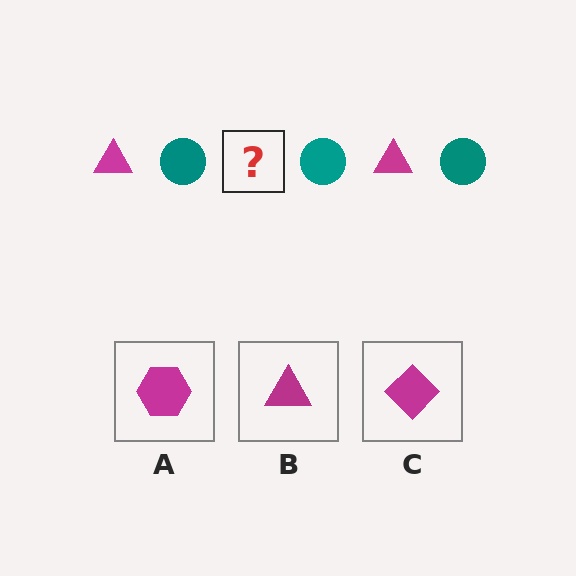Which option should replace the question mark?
Option B.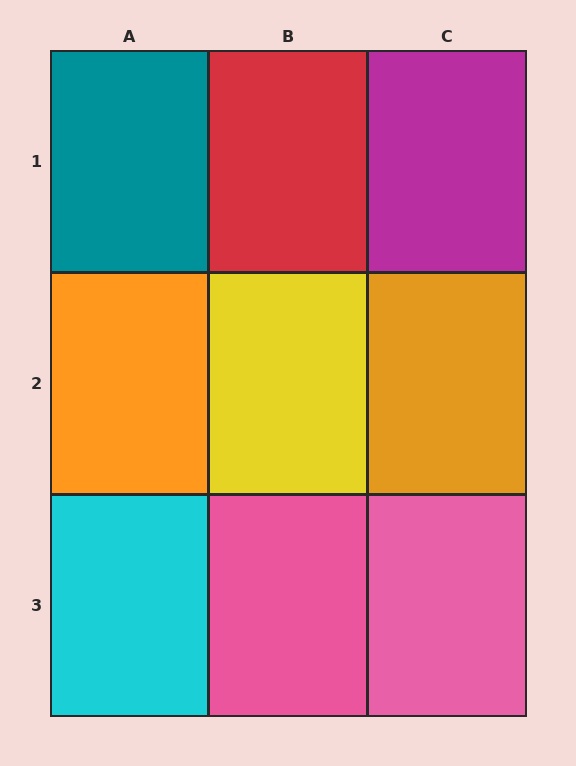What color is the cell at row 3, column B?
Pink.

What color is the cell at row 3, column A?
Cyan.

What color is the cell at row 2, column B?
Yellow.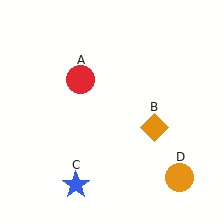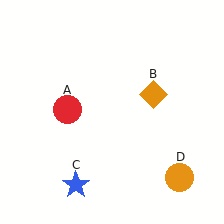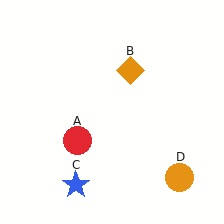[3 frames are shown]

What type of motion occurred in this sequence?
The red circle (object A), orange diamond (object B) rotated counterclockwise around the center of the scene.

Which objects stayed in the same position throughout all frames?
Blue star (object C) and orange circle (object D) remained stationary.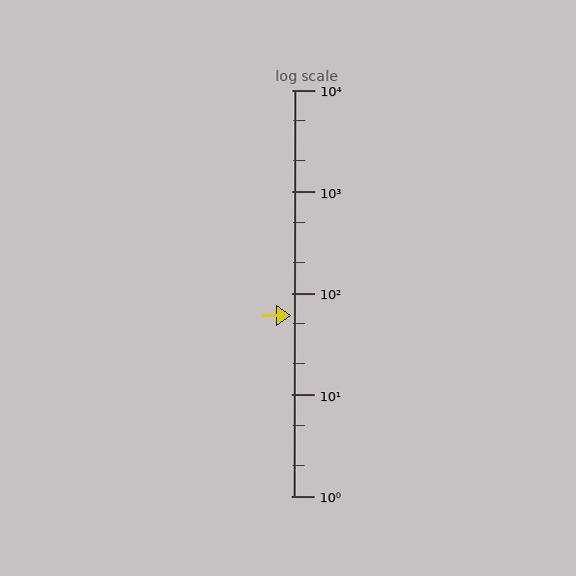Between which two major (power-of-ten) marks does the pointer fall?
The pointer is between 10 and 100.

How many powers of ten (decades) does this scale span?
The scale spans 4 decades, from 1 to 10000.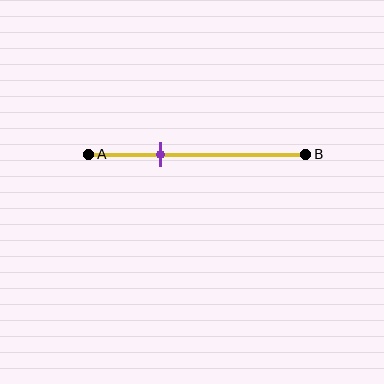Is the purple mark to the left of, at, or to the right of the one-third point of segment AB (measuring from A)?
The purple mark is approximately at the one-third point of segment AB.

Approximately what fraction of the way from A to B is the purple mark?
The purple mark is approximately 35% of the way from A to B.